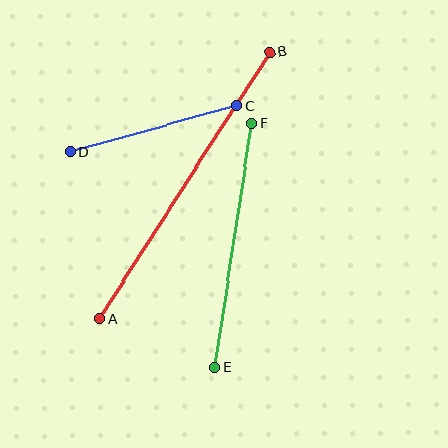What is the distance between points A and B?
The distance is approximately 316 pixels.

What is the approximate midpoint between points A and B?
The midpoint is at approximately (185, 185) pixels.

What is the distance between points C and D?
The distance is approximately 172 pixels.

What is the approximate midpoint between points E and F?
The midpoint is at approximately (234, 245) pixels.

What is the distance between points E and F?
The distance is approximately 247 pixels.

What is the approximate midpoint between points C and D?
The midpoint is at approximately (153, 129) pixels.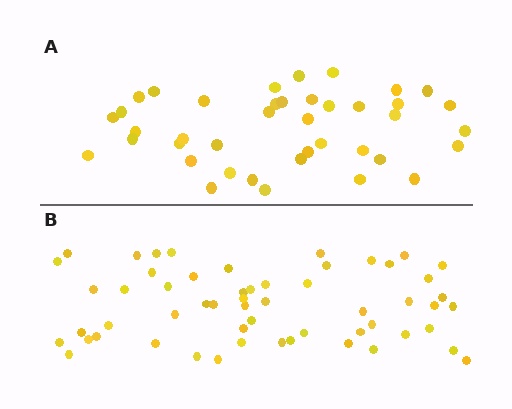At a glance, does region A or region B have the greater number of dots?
Region B (the bottom region) has more dots.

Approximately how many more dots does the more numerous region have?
Region B has approximately 15 more dots than region A.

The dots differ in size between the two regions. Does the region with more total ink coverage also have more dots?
No. Region A has more total ink coverage because its dots are larger, but region B actually contains more individual dots. Total area can be misleading — the number of items is what matters here.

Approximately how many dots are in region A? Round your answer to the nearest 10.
About 40 dots.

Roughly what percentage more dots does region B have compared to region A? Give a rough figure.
About 40% more.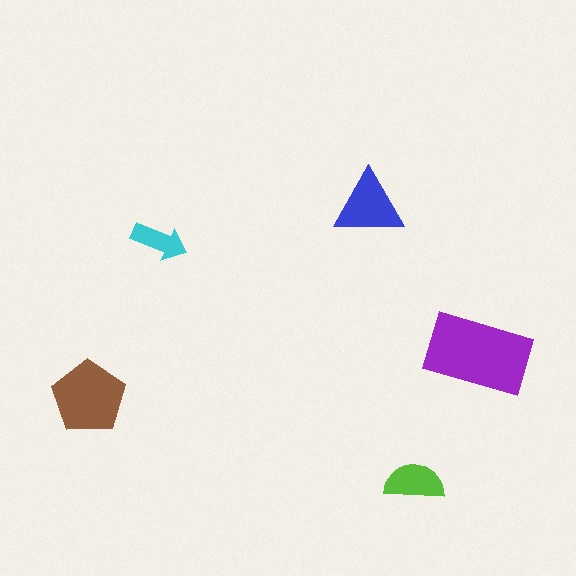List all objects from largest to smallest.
The purple rectangle, the brown pentagon, the blue triangle, the lime semicircle, the cyan arrow.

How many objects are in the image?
There are 5 objects in the image.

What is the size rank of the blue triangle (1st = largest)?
3rd.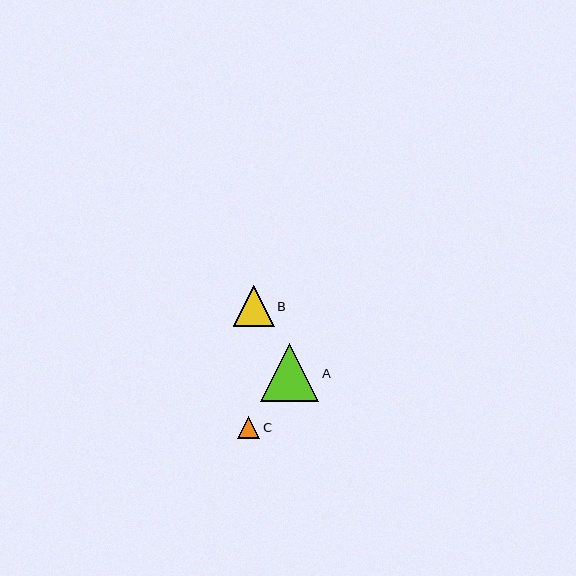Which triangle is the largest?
Triangle A is the largest with a size of approximately 58 pixels.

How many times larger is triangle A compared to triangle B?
Triangle A is approximately 1.4 times the size of triangle B.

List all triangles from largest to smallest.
From largest to smallest: A, B, C.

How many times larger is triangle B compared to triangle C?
Triangle B is approximately 1.8 times the size of triangle C.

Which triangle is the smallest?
Triangle C is the smallest with a size of approximately 22 pixels.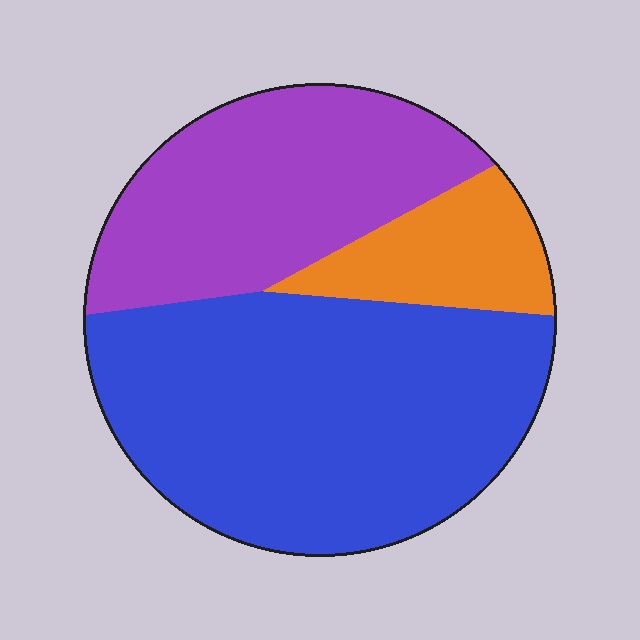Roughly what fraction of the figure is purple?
Purple takes up about one third (1/3) of the figure.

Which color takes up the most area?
Blue, at roughly 55%.